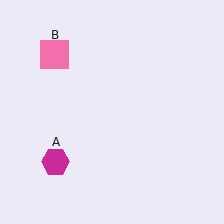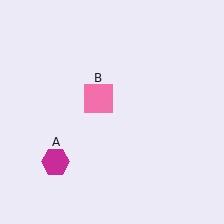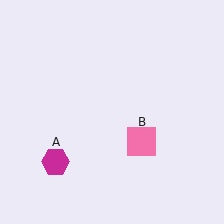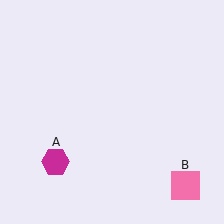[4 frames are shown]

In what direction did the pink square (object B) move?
The pink square (object B) moved down and to the right.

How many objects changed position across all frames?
1 object changed position: pink square (object B).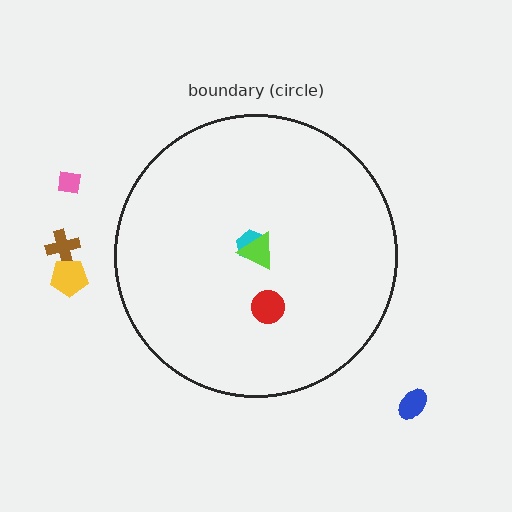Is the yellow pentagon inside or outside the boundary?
Outside.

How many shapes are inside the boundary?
3 inside, 4 outside.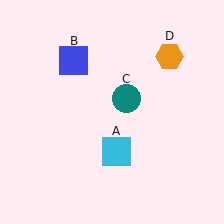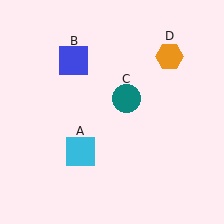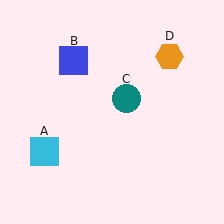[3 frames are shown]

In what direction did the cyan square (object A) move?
The cyan square (object A) moved left.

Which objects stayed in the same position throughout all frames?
Blue square (object B) and teal circle (object C) and orange hexagon (object D) remained stationary.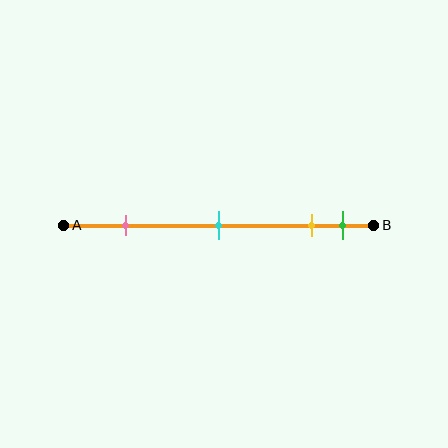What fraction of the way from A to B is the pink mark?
The pink mark is approximately 20% (0.2) of the way from A to B.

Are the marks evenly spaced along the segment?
No, the marks are not evenly spaced.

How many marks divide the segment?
There are 4 marks dividing the segment.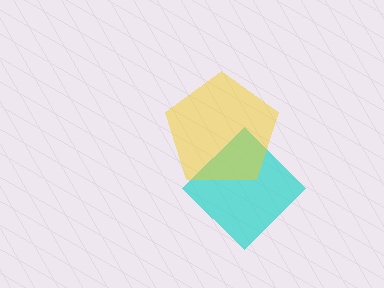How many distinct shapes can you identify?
There are 2 distinct shapes: a cyan diamond, a yellow pentagon.